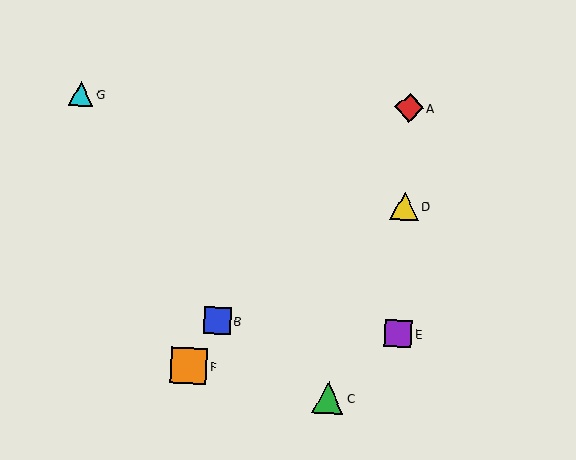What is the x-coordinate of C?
Object C is at x≈328.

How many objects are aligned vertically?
3 objects (A, D, E) are aligned vertically.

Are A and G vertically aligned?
No, A is at x≈409 and G is at x≈81.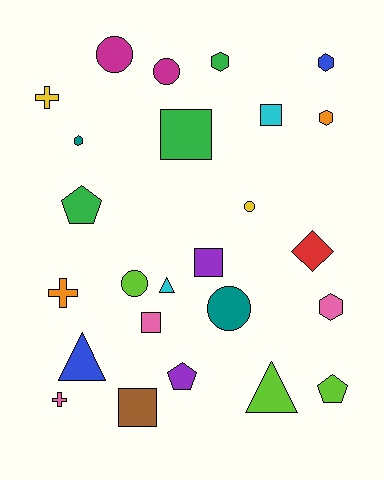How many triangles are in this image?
There are 3 triangles.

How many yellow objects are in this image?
There are 2 yellow objects.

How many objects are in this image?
There are 25 objects.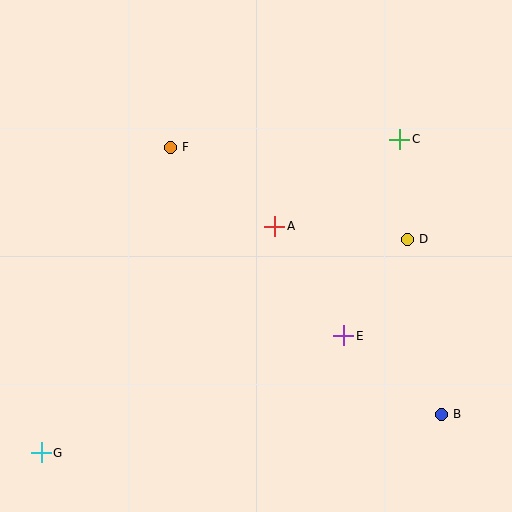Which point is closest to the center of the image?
Point A at (275, 226) is closest to the center.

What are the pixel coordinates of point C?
Point C is at (400, 139).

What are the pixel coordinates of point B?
Point B is at (441, 414).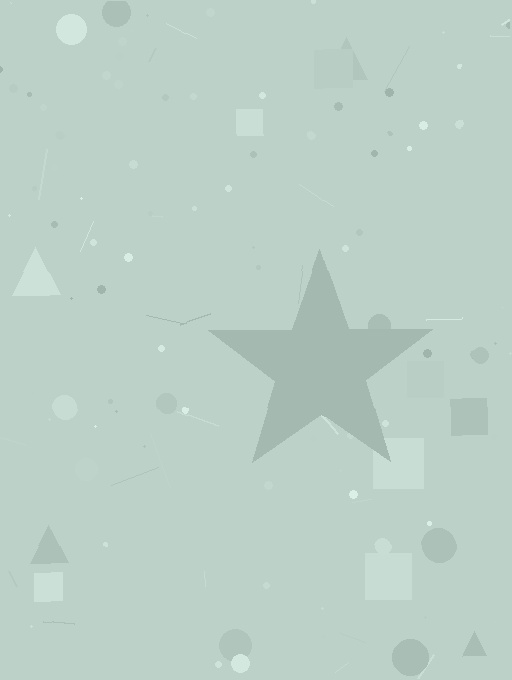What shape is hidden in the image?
A star is hidden in the image.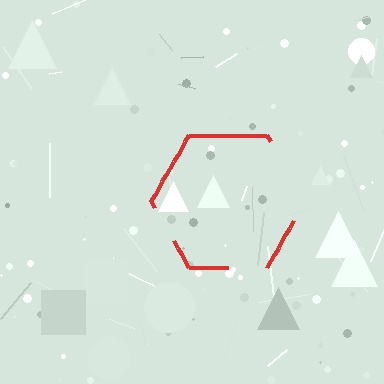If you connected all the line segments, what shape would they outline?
They would outline a hexagon.